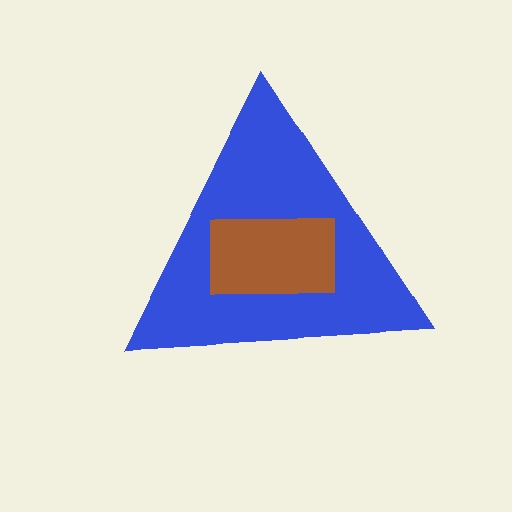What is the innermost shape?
The brown rectangle.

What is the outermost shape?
The blue triangle.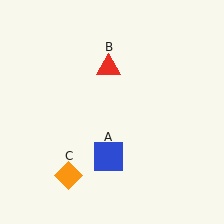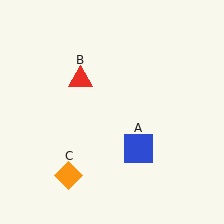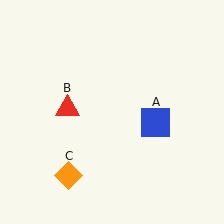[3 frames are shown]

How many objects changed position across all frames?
2 objects changed position: blue square (object A), red triangle (object B).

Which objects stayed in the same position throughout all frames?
Orange diamond (object C) remained stationary.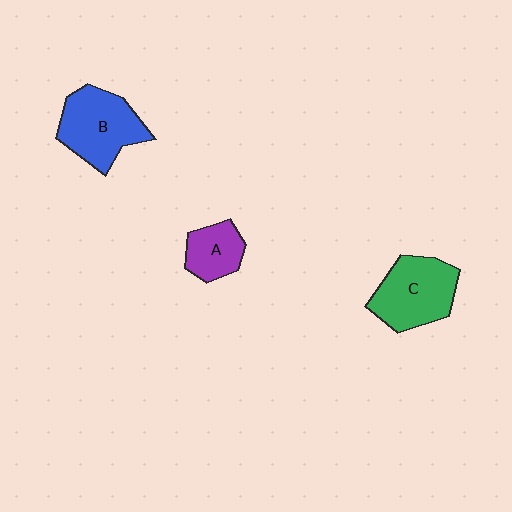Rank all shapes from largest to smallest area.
From largest to smallest: B (blue), C (green), A (purple).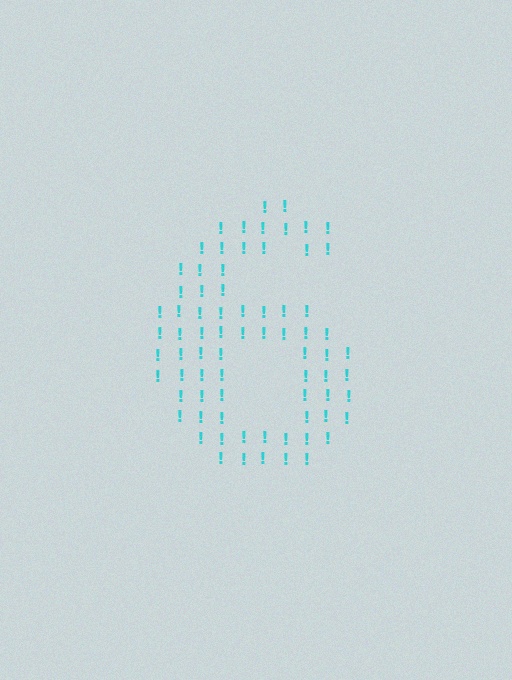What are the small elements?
The small elements are exclamation marks.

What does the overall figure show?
The overall figure shows the digit 6.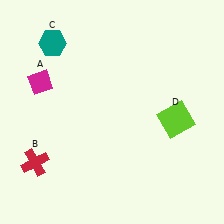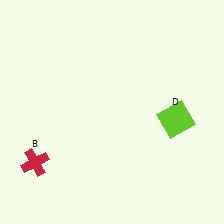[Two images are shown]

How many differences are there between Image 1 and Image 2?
There are 2 differences between the two images.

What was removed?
The teal hexagon (C), the magenta diamond (A) were removed in Image 2.